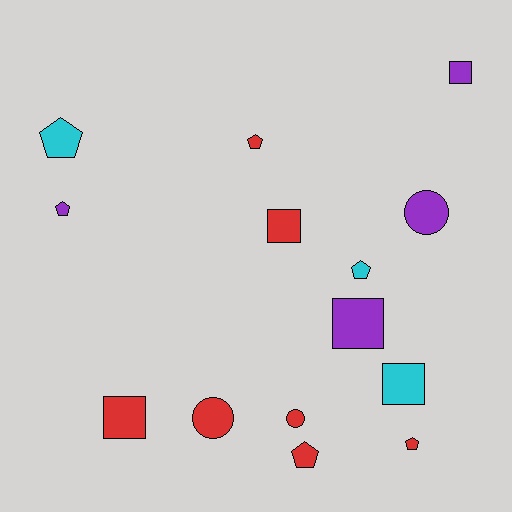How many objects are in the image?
There are 14 objects.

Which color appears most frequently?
Red, with 7 objects.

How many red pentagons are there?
There are 3 red pentagons.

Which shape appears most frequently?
Pentagon, with 6 objects.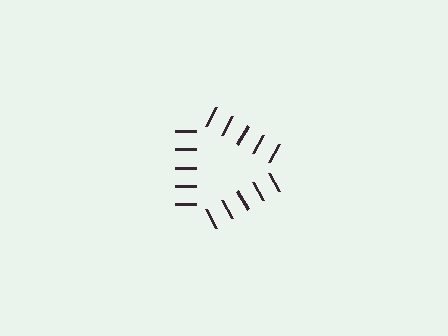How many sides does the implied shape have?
3 sides — the line-ends trace a triangle.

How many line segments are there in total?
15 — 5 along each of the 3 edges.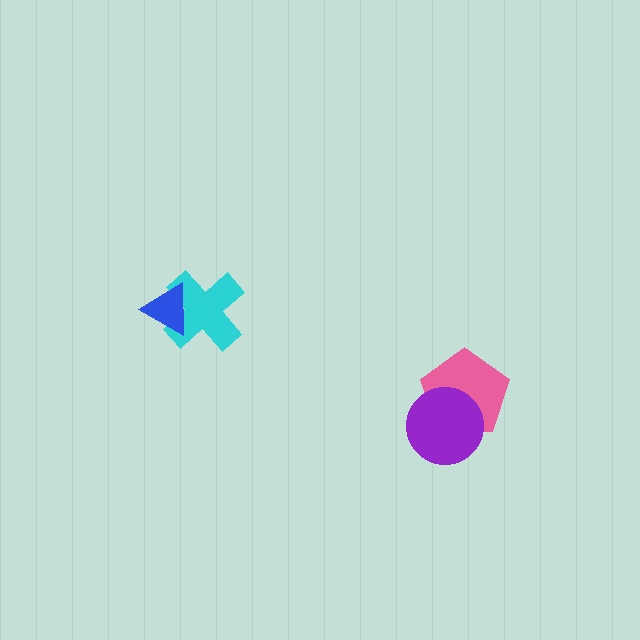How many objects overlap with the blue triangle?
1 object overlaps with the blue triangle.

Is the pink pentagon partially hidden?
Yes, it is partially covered by another shape.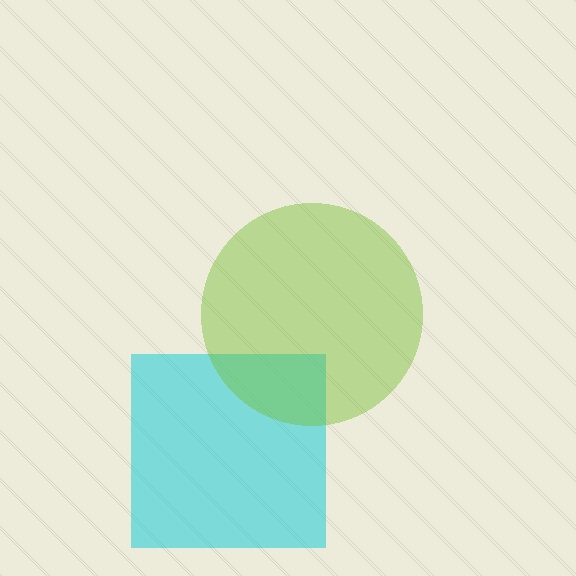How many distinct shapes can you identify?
There are 2 distinct shapes: a cyan square, a lime circle.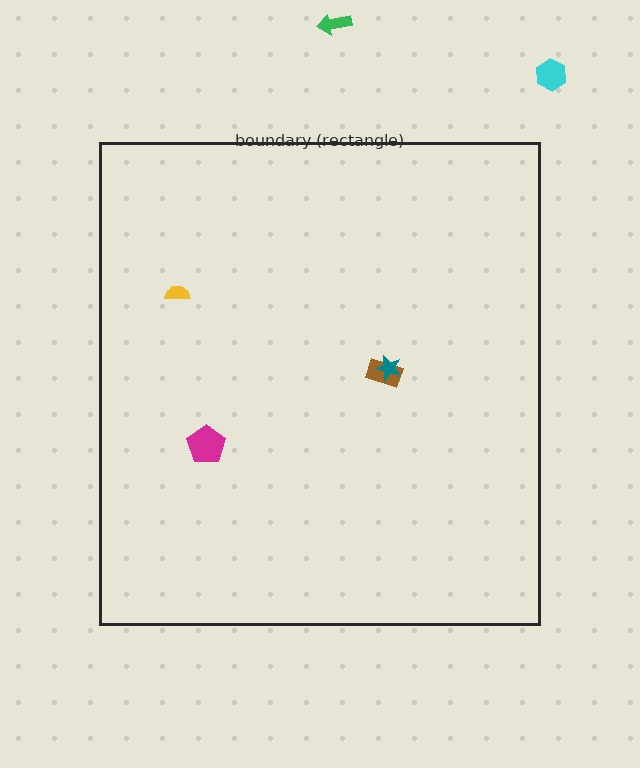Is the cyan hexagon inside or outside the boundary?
Outside.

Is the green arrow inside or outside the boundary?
Outside.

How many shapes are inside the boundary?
4 inside, 2 outside.